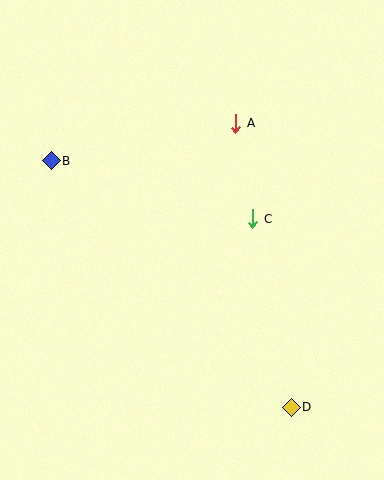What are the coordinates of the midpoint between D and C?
The midpoint between D and C is at (272, 313).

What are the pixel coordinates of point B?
Point B is at (51, 161).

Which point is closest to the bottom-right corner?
Point D is closest to the bottom-right corner.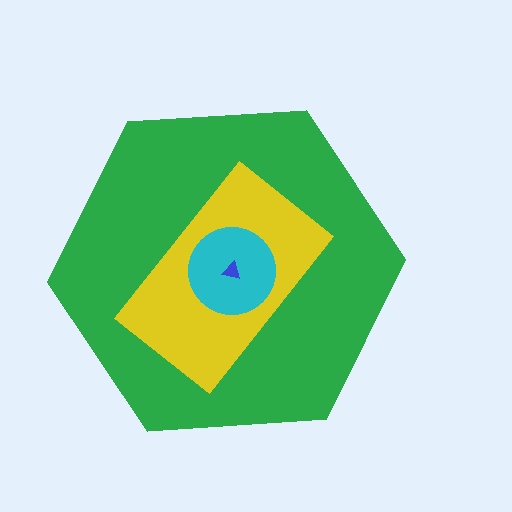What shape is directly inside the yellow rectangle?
The cyan circle.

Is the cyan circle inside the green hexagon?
Yes.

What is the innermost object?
The blue triangle.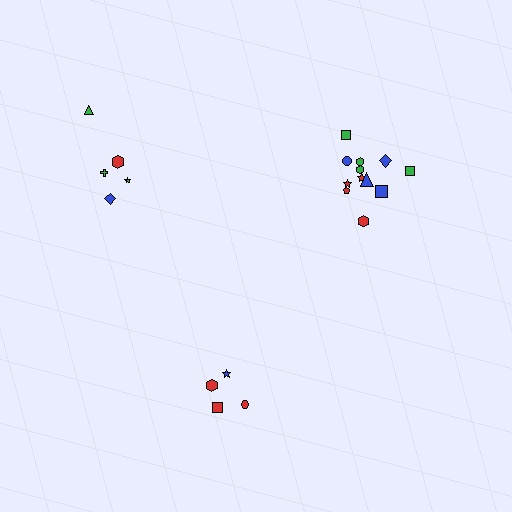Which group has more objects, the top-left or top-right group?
The top-right group.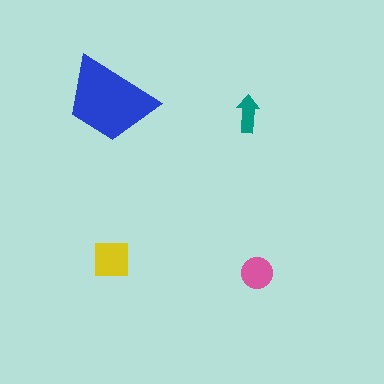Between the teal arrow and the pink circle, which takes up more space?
The pink circle.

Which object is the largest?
The blue trapezoid.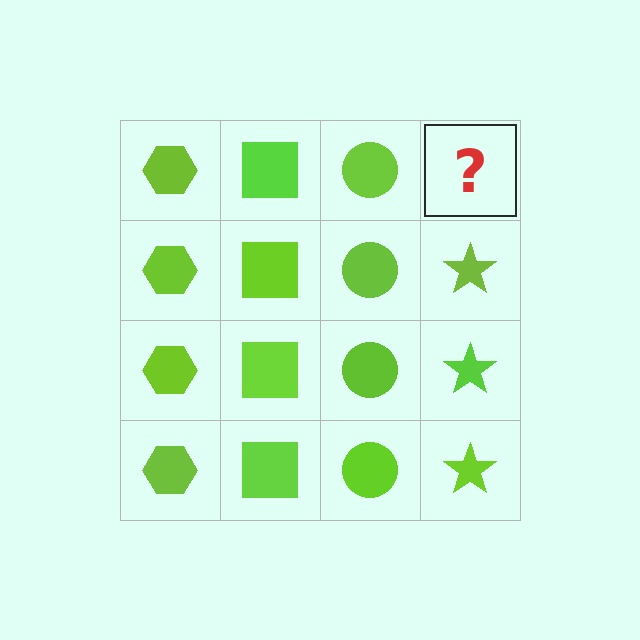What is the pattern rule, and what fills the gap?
The rule is that each column has a consistent shape. The gap should be filled with a lime star.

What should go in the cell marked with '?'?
The missing cell should contain a lime star.